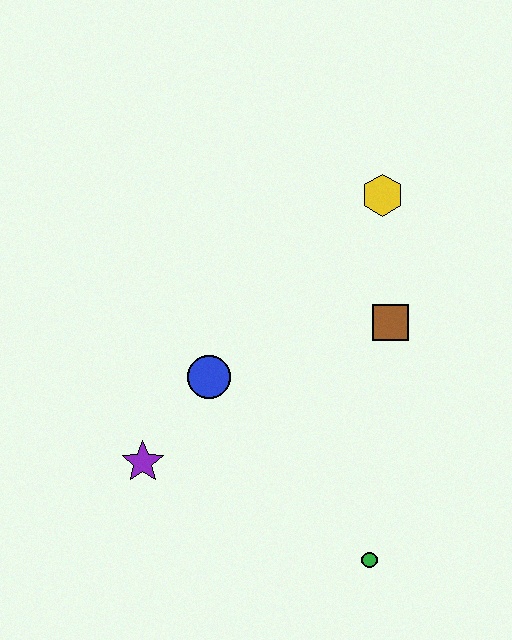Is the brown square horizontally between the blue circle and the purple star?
No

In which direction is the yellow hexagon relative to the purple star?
The yellow hexagon is above the purple star.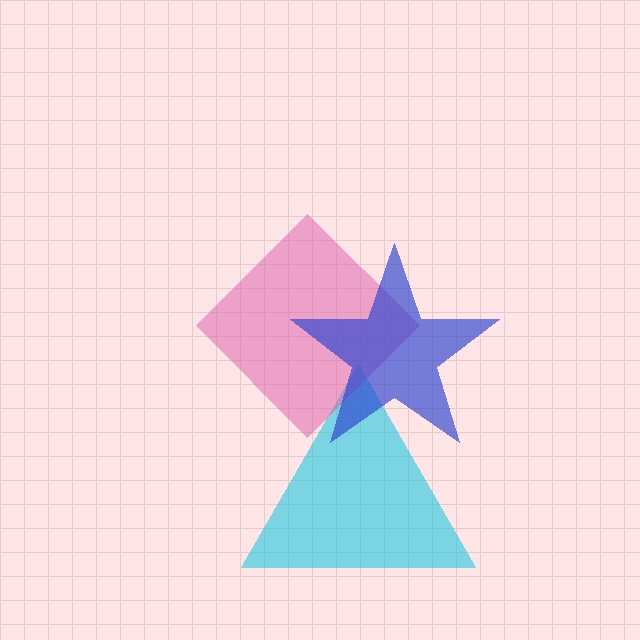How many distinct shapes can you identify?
There are 3 distinct shapes: a cyan triangle, a pink diamond, a blue star.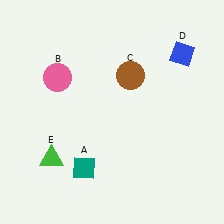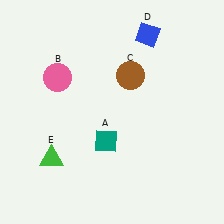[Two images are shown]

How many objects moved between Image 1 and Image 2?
2 objects moved between the two images.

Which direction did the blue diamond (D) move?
The blue diamond (D) moved left.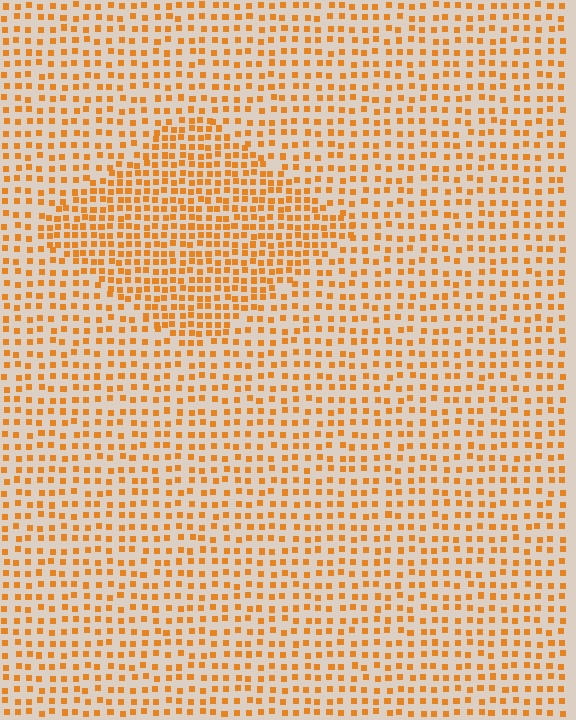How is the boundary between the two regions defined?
The boundary is defined by a change in element density (approximately 1.7x ratio). All elements are the same color, size, and shape.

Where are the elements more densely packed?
The elements are more densely packed inside the diamond boundary.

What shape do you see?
I see a diamond.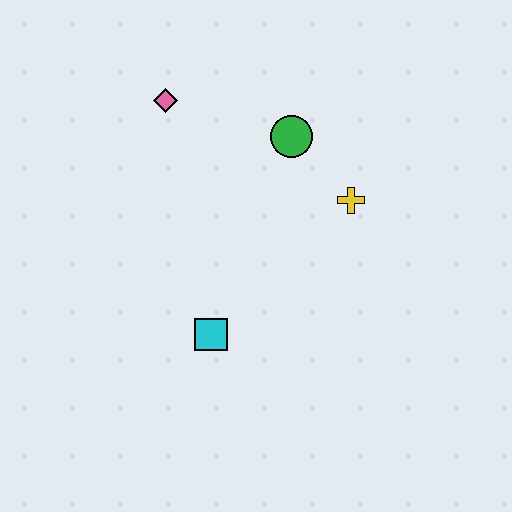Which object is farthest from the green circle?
The cyan square is farthest from the green circle.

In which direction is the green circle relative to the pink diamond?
The green circle is to the right of the pink diamond.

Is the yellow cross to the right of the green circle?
Yes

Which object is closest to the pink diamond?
The green circle is closest to the pink diamond.